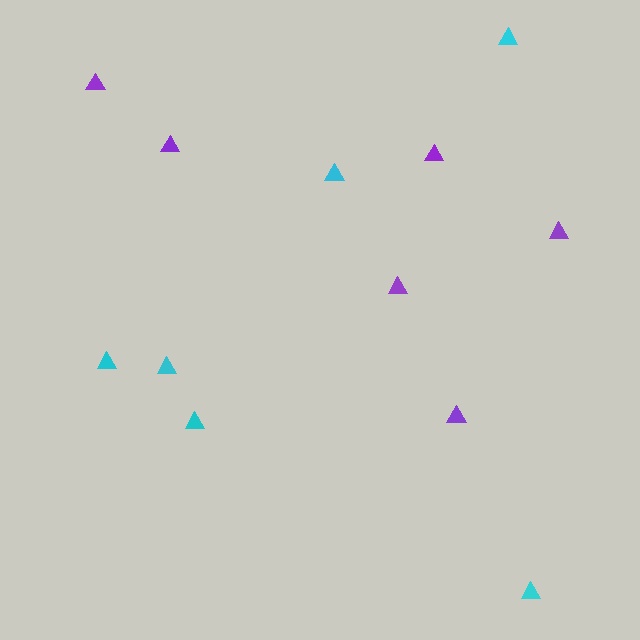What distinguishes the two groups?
There are 2 groups: one group of cyan triangles (6) and one group of purple triangles (6).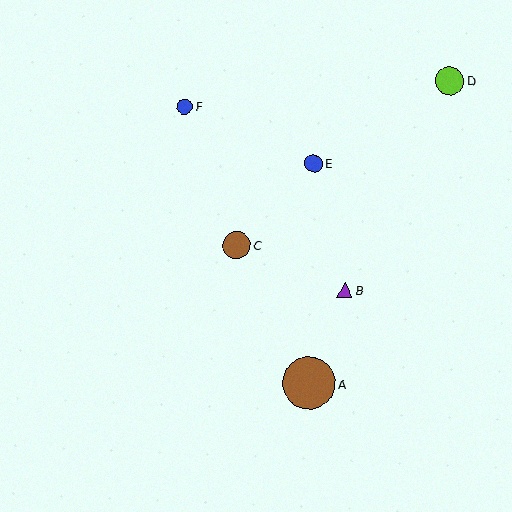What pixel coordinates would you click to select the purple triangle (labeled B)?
Click at (345, 290) to select the purple triangle B.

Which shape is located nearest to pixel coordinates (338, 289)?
The purple triangle (labeled B) at (345, 290) is nearest to that location.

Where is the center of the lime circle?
The center of the lime circle is at (450, 81).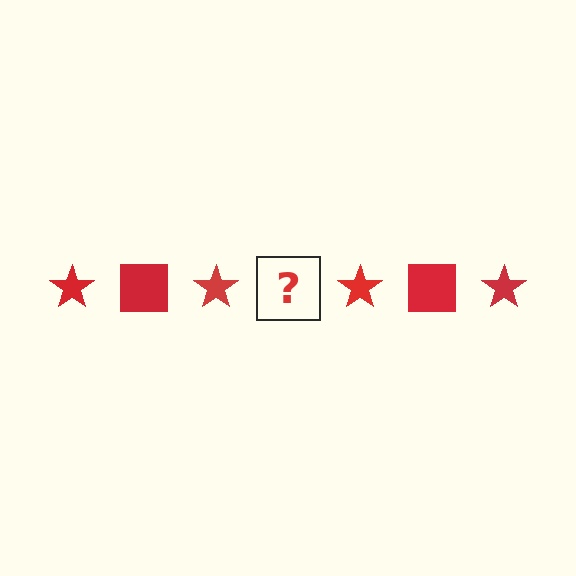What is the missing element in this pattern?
The missing element is a red square.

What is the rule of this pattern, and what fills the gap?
The rule is that the pattern cycles through star, square shapes in red. The gap should be filled with a red square.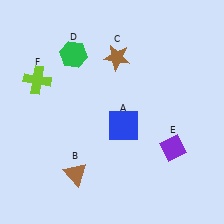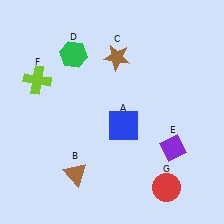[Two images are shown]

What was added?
A red circle (G) was added in Image 2.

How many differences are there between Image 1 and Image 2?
There is 1 difference between the two images.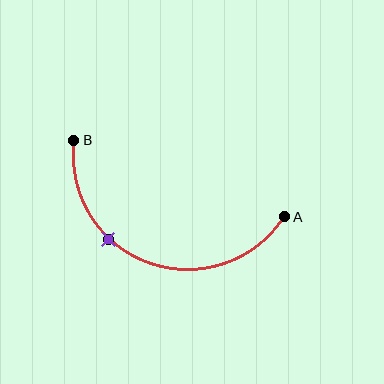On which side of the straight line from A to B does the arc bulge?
The arc bulges below the straight line connecting A and B.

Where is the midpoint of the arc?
The arc midpoint is the point on the curve farthest from the straight line joining A and B. It sits below that line.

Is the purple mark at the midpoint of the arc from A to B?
No. The purple mark lies on the arc but is closer to endpoint B. The arc midpoint would be at the point on the curve equidistant along the arc from both A and B.